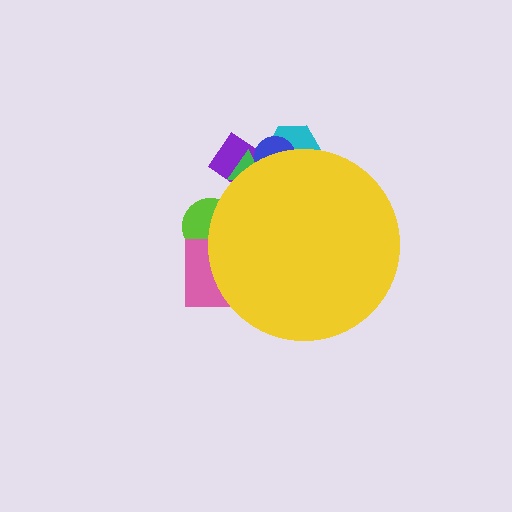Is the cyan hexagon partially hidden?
Yes, the cyan hexagon is partially hidden behind the yellow circle.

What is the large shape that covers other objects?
A yellow circle.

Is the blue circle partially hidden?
Yes, the blue circle is partially hidden behind the yellow circle.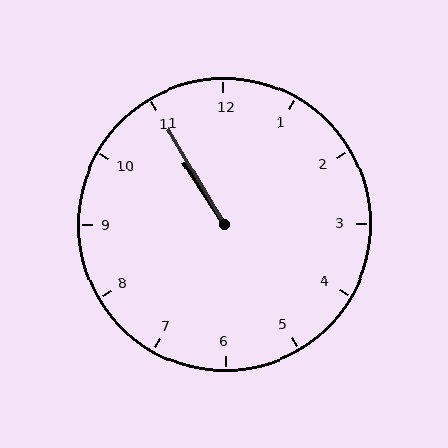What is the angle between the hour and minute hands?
Approximately 2 degrees.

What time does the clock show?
10:55.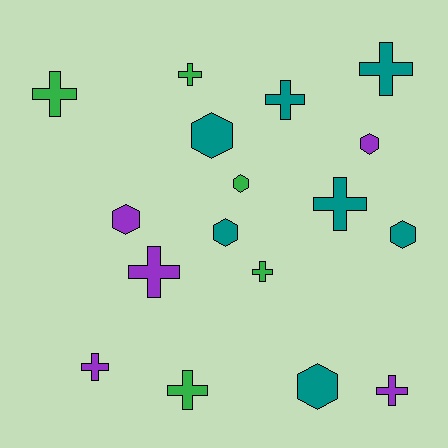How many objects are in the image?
There are 17 objects.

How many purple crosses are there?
There are 3 purple crosses.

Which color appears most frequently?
Teal, with 7 objects.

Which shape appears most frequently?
Cross, with 10 objects.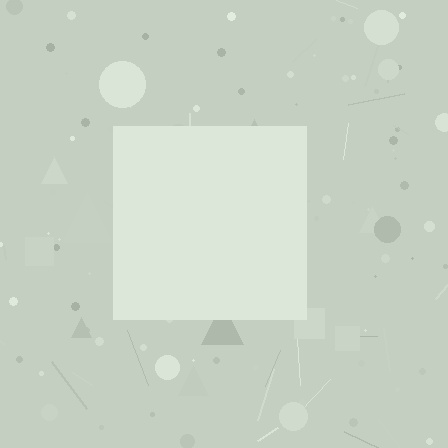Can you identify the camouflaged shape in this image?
The camouflaged shape is a square.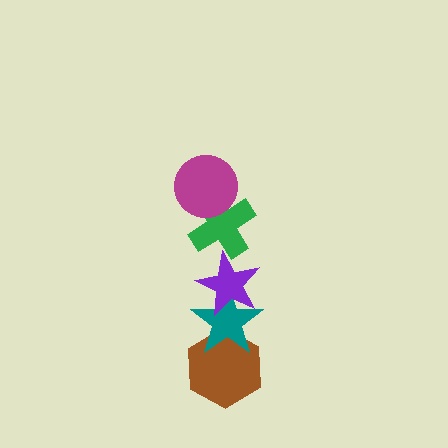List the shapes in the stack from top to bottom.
From top to bottom: the magenta circle, the green cross, the purple star, the teal star, the brown hexagon.